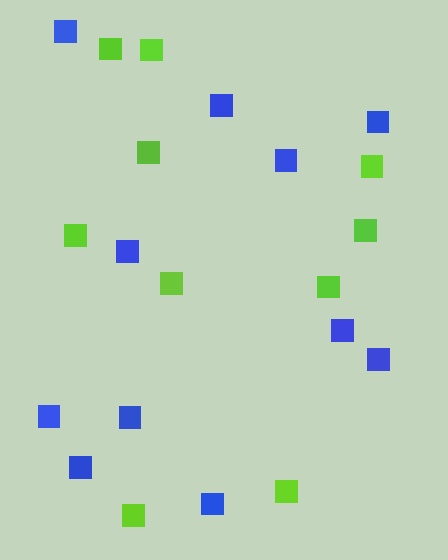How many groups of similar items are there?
There are 2 groups: one group of blue squares (11) and one group of lime squares (10).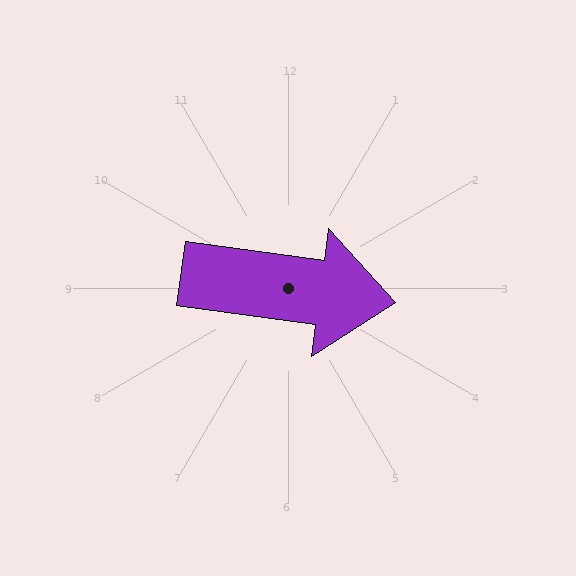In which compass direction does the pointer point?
East.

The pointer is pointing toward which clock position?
Roughly 3 o'clock.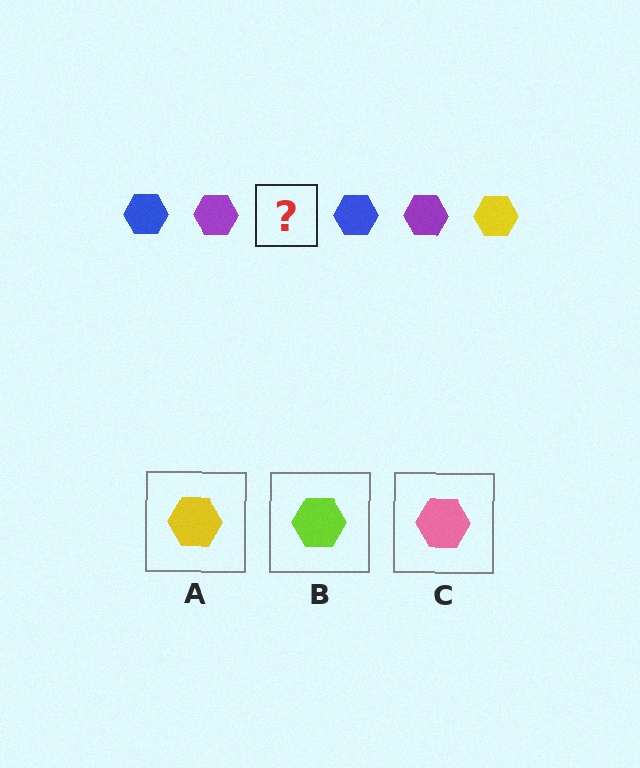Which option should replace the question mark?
Option A.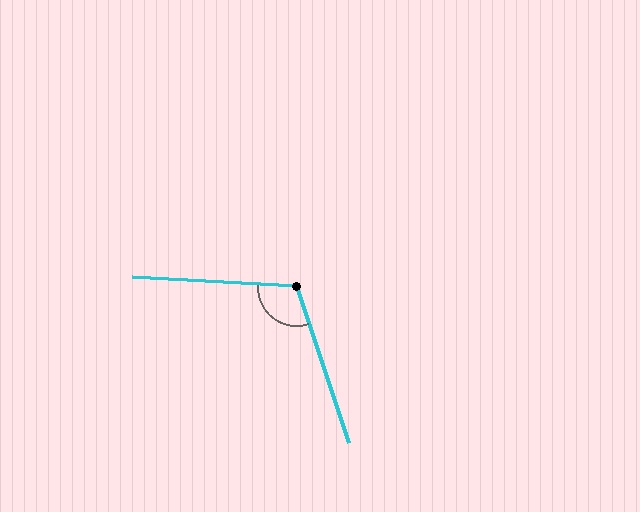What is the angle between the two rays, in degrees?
Approximately 112 degrees.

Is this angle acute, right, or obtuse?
It is obtuse.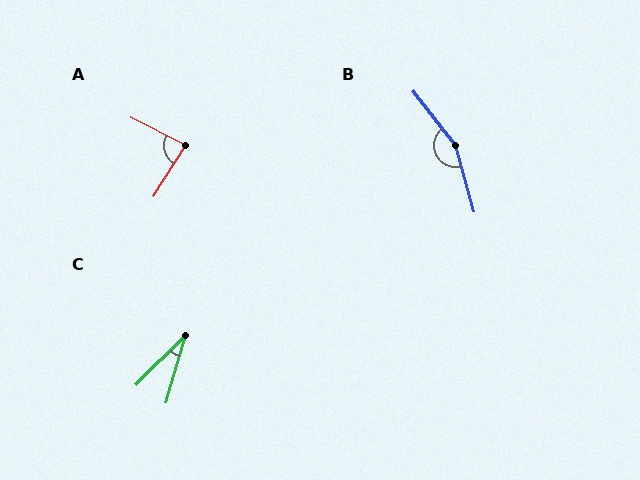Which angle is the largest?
B, at approximately 158 degrees.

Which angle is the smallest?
C, at approximately 29 degrees.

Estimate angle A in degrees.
Approximately 84 degrees.